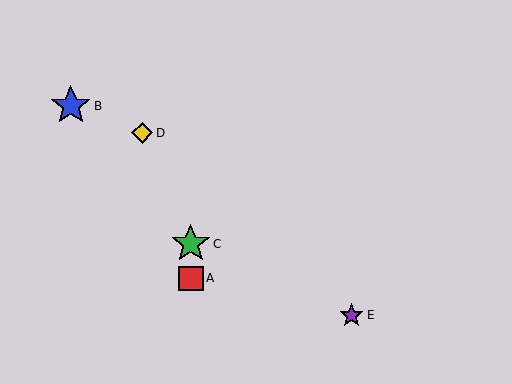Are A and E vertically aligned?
No, A is at x≈191 and E is at x≈351.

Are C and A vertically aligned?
Yes, both are at x≈191.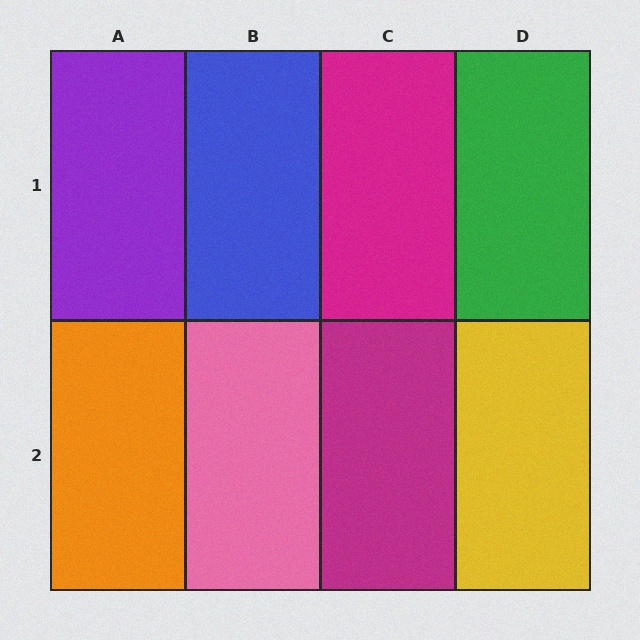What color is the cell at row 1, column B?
Blue.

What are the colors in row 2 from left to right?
Orange, pink, magenta, yellow.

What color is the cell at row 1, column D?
Green.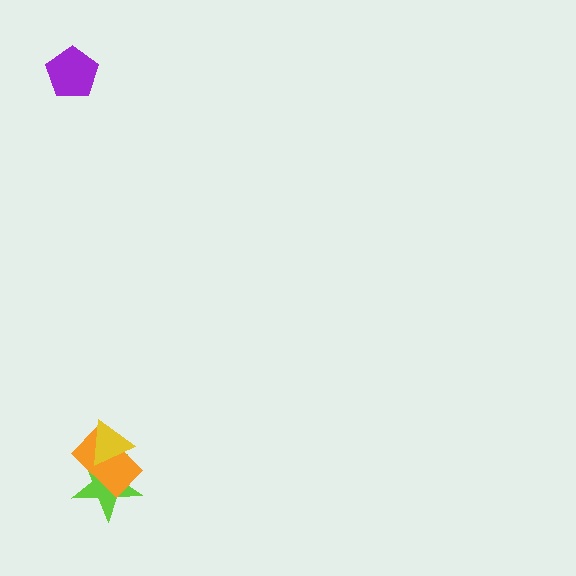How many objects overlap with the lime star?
2 objects overlap with the lime star.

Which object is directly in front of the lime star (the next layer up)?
The orange rectangle is directly in front of the lime star.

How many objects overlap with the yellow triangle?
2 objects overlap with the yellow triangle.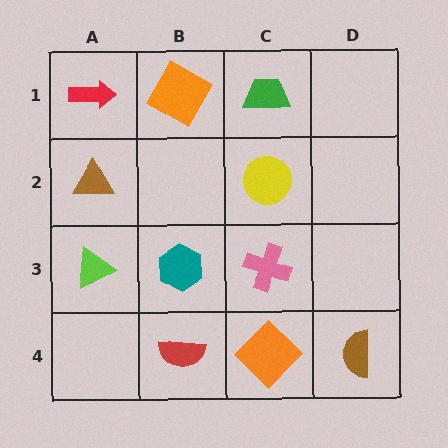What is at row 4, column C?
An orange diamond.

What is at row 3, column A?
A lime triangle.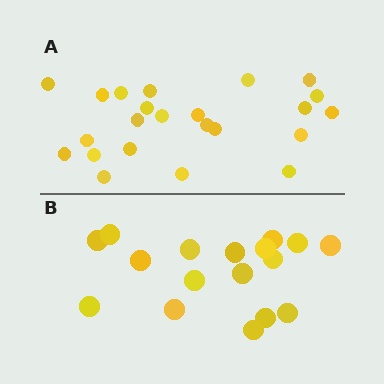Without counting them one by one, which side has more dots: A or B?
Region A (the top region) has more dots.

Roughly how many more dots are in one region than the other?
Region A has about 6 more dots than region B.